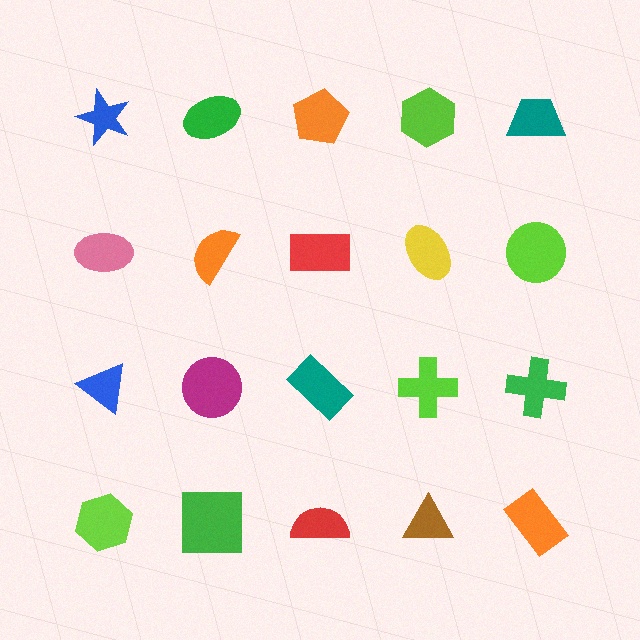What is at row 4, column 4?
A brown triangle.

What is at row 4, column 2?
A green square.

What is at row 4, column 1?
A lime hexagon.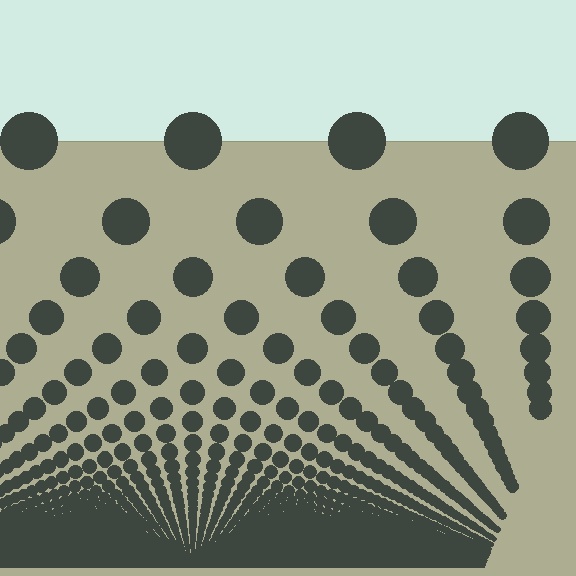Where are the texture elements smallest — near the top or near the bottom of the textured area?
Near the bottom.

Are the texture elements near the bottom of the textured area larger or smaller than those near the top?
Smaller. The gradient is inverted — elements near the bottom are smaller and denser.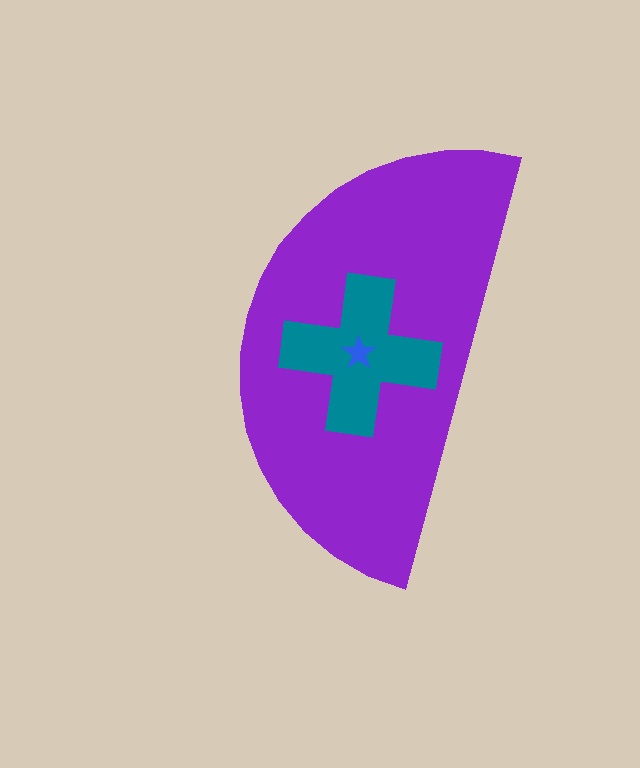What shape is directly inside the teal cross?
The blue star.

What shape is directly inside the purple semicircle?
The teal cross.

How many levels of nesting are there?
3.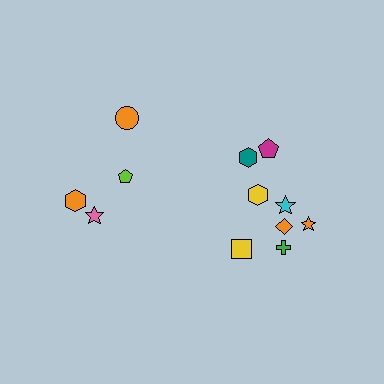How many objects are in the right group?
There are 8 objects.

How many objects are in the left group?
There are 4 objects.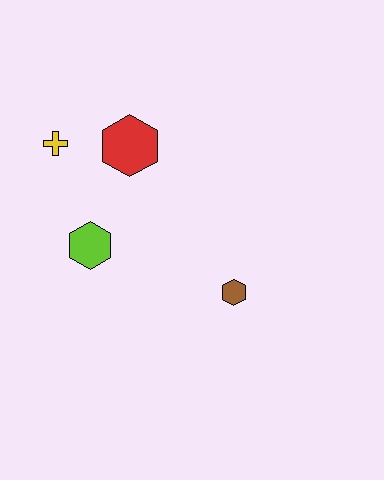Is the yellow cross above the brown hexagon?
Yes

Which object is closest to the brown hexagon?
The lime hexagon is closest to the brown hexagon.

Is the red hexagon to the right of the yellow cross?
Yes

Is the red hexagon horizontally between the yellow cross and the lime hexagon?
No